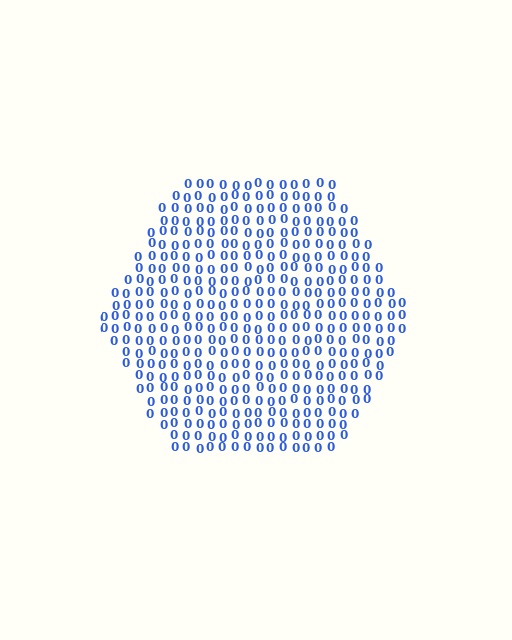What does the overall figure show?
The overall figure shows a hexagon.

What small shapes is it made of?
It is made of small digit 0's.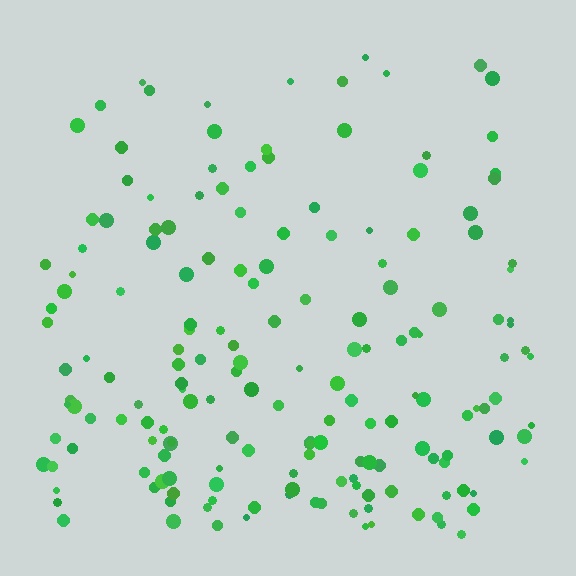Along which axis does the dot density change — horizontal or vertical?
Vertical.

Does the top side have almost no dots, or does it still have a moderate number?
Still a moderate number, just noticeably fewer than the bottom.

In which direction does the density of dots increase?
From top to bottom, with the bottom side densest.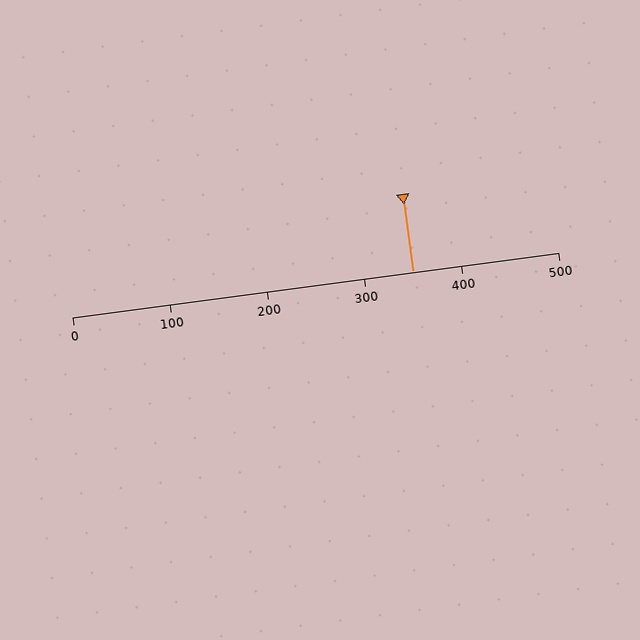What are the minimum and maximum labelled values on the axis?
The axis runs from 0 to 500.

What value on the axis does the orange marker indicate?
The marker indicates approximately 350.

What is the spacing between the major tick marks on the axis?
The major ticks are spaced 100 apart.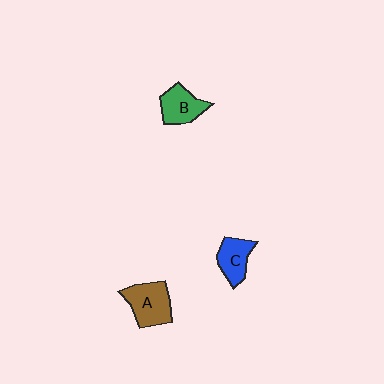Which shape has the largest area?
Shape A (brown).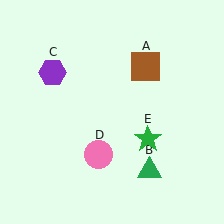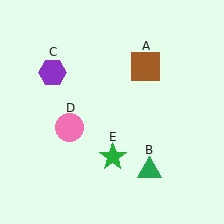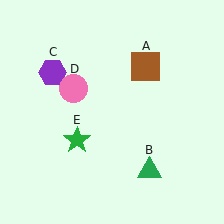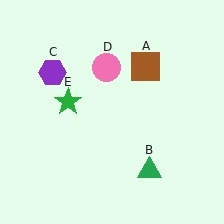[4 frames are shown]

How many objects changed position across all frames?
2 objects changed position: pink circle (object D), green star (object E).